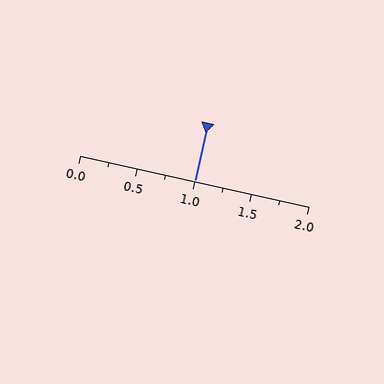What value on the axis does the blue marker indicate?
The marker indicates approximately 1.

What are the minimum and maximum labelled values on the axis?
The axis runs from 0.0 to 2.0.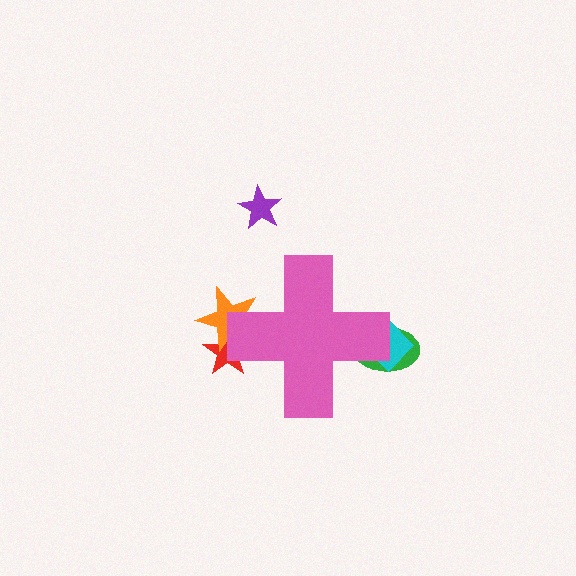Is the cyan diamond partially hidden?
Yes, the cyan diamond is partially hidden behind the pink cross.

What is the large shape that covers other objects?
A pink cross.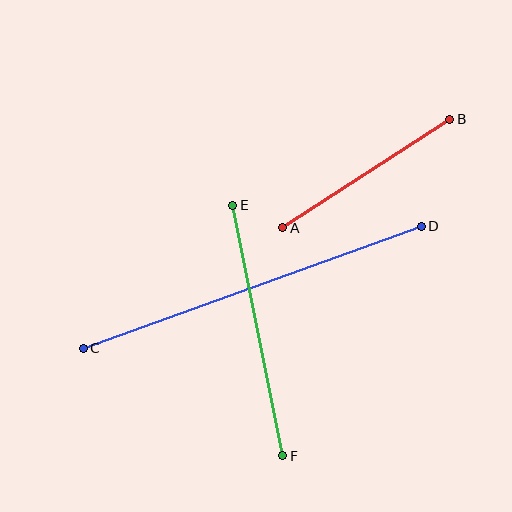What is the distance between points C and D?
The distance is approximately 359 pixels.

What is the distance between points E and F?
The distance is approximately 255 pixels.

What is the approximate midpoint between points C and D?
The midpoint is at approximately (252, 287) pixels.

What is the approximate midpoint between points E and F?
The midpoint is at approximately (258, 330) pixels.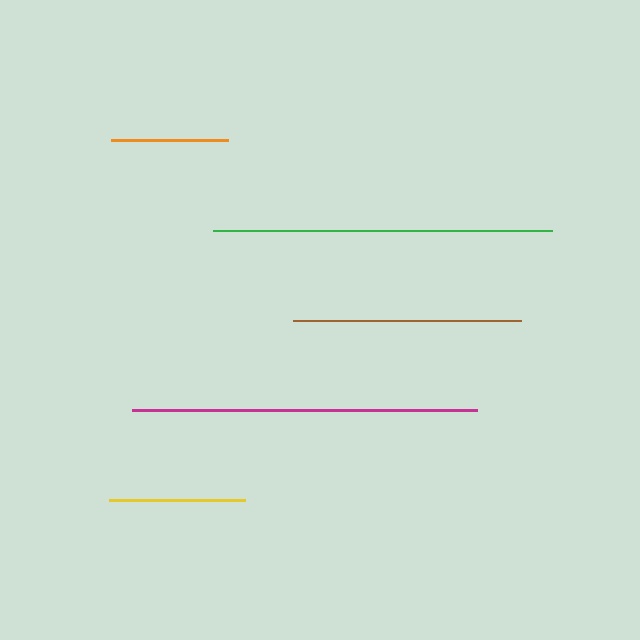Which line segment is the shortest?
The orange line is the shortest at approximately 118 pixels.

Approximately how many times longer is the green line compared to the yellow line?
The green line is approximately 2.5 times the length of the yellow line.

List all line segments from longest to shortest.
From longest to shortest: magenta, green, brown, yellow, orange.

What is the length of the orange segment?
The orange segment is approximately 118 pixels long.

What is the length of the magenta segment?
The magenta segment is approximately 345 pixels long.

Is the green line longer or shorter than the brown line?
The green line is longer than the brown line.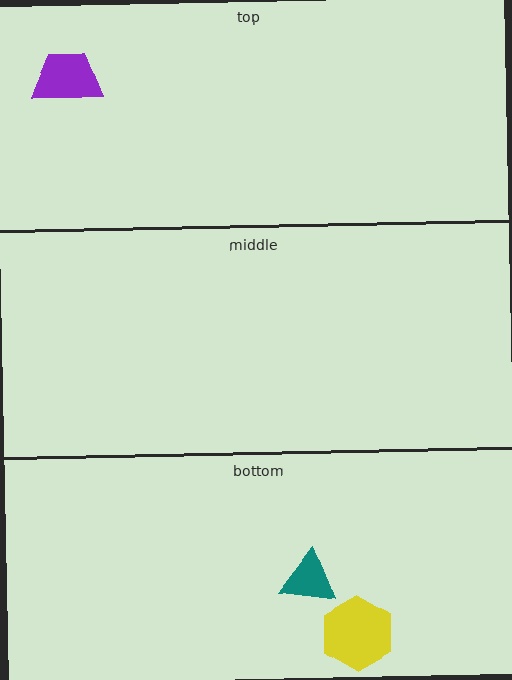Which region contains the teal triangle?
The bottom region.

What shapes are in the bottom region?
The teal triangle, the yellow hexagon.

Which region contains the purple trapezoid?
The top region.